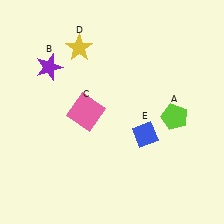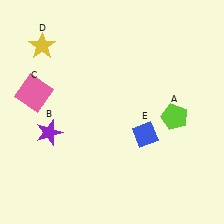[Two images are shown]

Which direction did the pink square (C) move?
The pink square (C) moved left.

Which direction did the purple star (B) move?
The purple star (B) moved down.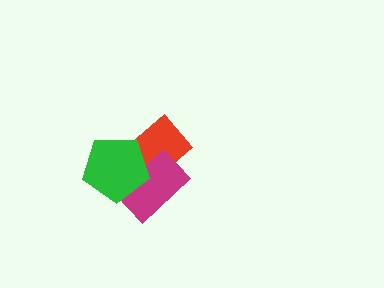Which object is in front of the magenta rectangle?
The green pentagon is in front of the magenta rectangle.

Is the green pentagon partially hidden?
No, no other shape covers it.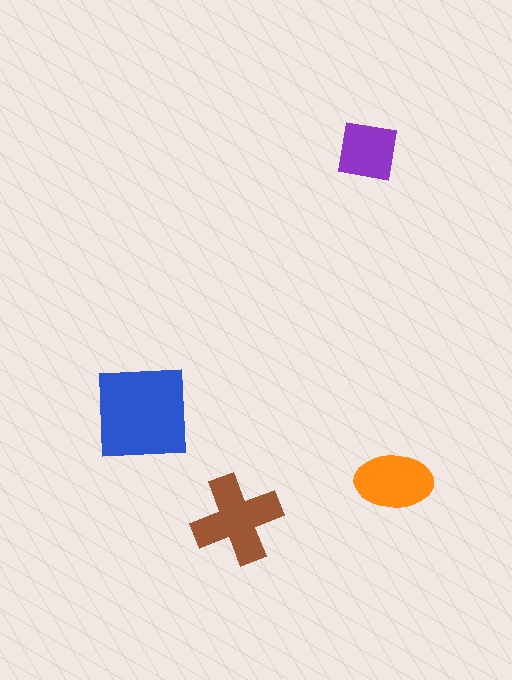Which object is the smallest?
The purple square.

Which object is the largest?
The blue square.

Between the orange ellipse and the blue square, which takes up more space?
The blue square.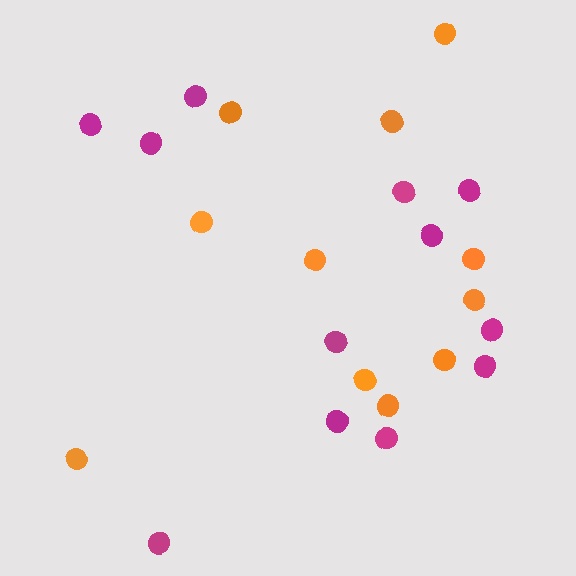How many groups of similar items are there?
There are 2 groups: one group of orange circles (11) and one group of magenta circles (12).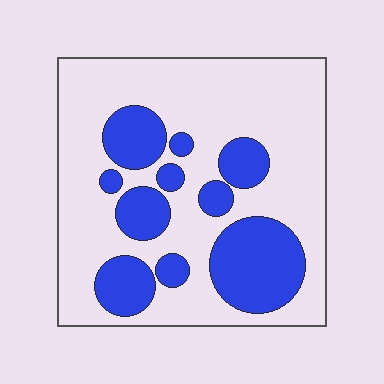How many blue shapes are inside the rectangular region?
10.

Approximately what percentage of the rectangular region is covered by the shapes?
Approximately 30%.